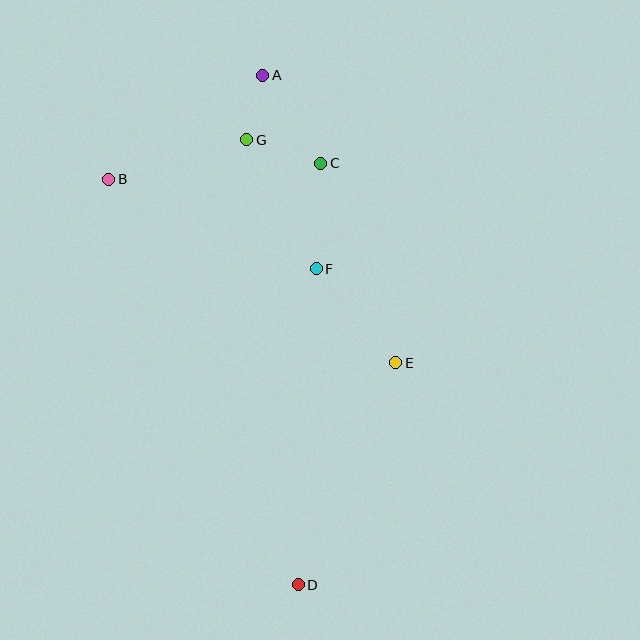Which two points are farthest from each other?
Points A and D are farthest from each other.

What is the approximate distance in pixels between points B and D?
The distance between B and D is approximately 448 pixels.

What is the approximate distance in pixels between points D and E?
The distance between D and E is approximately 243 pixels.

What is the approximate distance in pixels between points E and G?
The distance between E and G is approximately 268 pixels.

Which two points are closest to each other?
Points A and G are closest to each other.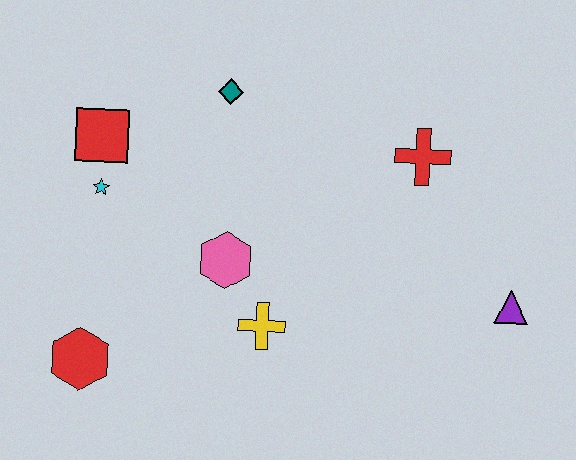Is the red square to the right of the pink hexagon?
No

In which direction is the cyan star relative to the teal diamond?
The cyan star is to the left of the teal diamond.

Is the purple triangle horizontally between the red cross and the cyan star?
No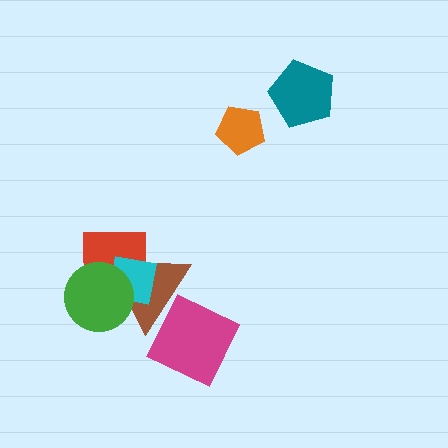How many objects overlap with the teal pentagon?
0 objects overlap with the teal pentagon.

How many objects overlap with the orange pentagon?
0 objects overlap with the orange pentagon.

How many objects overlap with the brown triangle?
4 objects overlap with the brown triangle.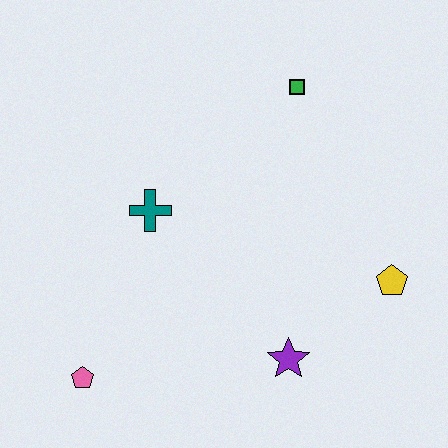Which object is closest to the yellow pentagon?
The purple star is closest to the yellow pentagon.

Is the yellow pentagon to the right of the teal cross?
Yes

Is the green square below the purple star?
No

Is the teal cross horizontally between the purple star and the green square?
No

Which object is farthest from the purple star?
The green square is farthest from the purple star.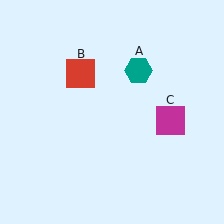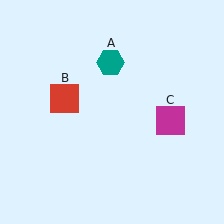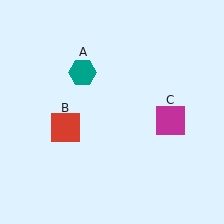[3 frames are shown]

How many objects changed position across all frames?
2 objects changed position: teal hexagon (object A), red square (object B).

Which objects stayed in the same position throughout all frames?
Magenta square (object C) remained stationary.